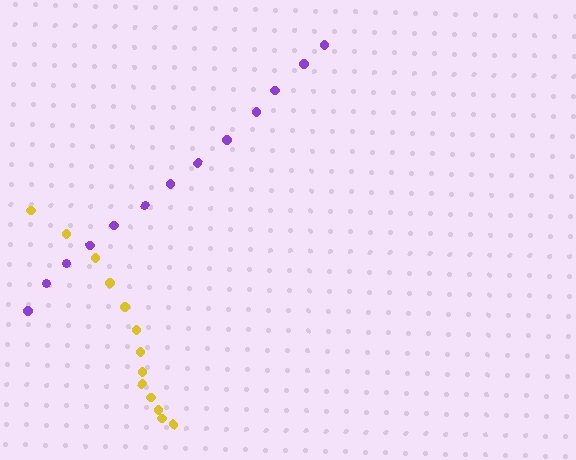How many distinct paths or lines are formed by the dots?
There are 2 distinct paths.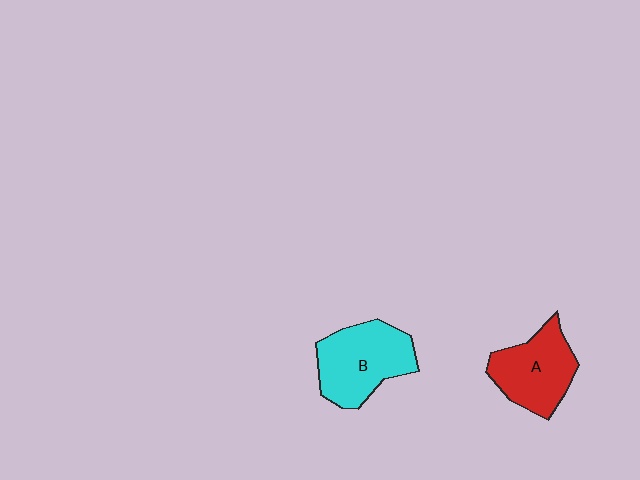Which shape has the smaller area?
Shape A (red).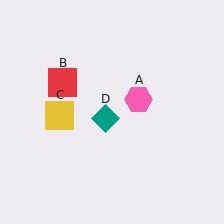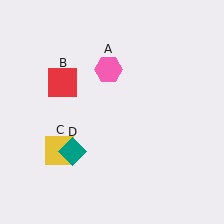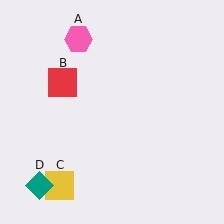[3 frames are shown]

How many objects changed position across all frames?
3 objects changed position: pink hexagon (object A), yellow square (object C), teal diamond (object D).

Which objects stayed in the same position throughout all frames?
Red square (object B) remained stationary.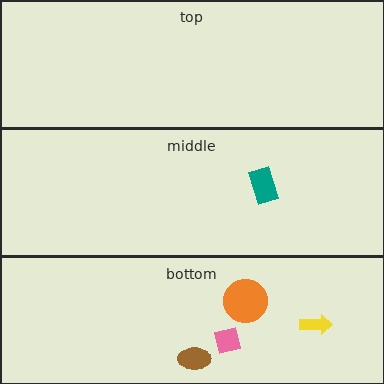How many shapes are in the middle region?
1.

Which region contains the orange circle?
The bottom region.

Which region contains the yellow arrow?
The bottom region.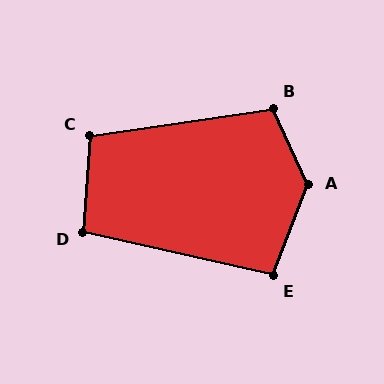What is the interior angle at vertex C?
Approximately 103 degrees (obtuse).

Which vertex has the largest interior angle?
A, at approximately 134 degrees.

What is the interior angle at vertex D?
Approximately 98 degrees (obtuse).